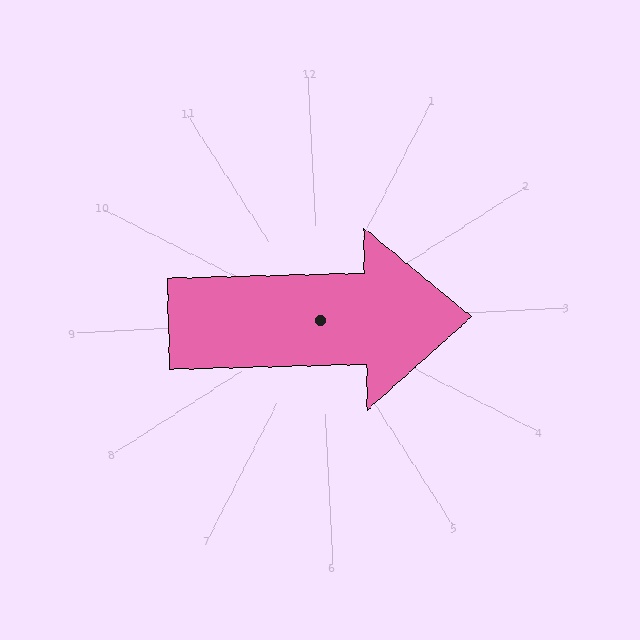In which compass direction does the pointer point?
East.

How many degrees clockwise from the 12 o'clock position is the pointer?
Approximately 92 degrees.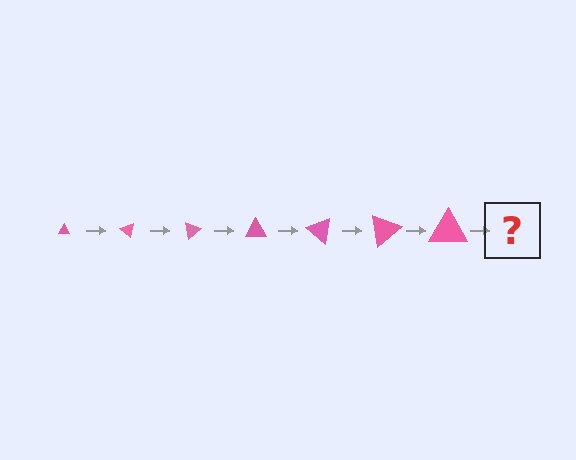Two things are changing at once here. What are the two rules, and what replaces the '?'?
The two rules are that the triangle grows larger each step and it rotates 40 degrees each step. The '?' should be a triangle, larger than the previous one and rotated 280 degrees from the start.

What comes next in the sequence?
The next element should be a triangle, larger than the previous one and rotated 280 degrees from the start.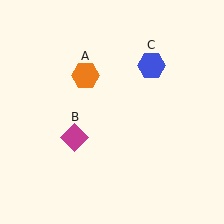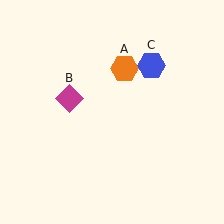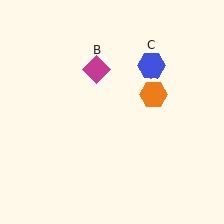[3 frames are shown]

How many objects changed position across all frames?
2 objects changed position: orange hexagon (object A), magenta diamond (object B).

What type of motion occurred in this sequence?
The orange hexagon (object A), magenta diamond (object B) rotated clockwise around the center of the scene.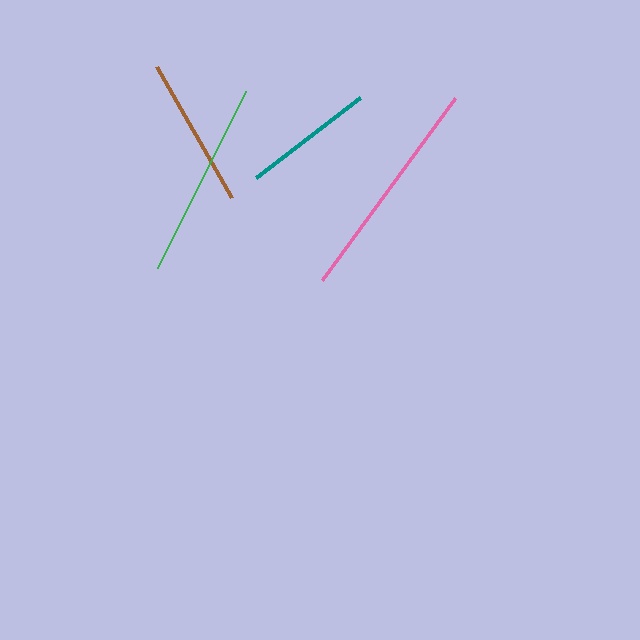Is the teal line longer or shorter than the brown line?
The brown line is longer than the teal line.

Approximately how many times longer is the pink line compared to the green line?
The pink line is approximately 1.1 times the length of the green line.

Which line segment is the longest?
The pink line is the longest at approximately 226 pixels.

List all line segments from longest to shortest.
From longest to shortest: pink, green, brown, teal.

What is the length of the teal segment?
The teal segment is approximately 131 pixels long.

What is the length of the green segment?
The green segment is approximately 198 pixels long.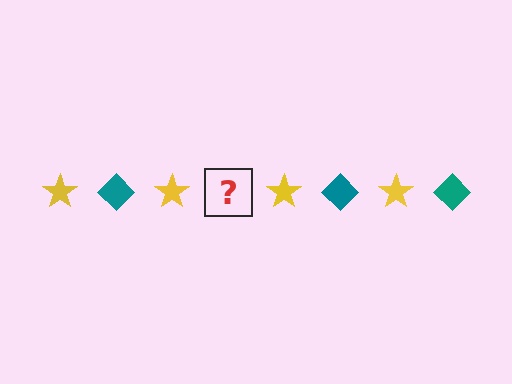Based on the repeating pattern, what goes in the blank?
The blank should be a teal diamond.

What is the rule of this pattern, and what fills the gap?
The rule is that the pattern alternates between yellow star and teal diamond. The gap should be filled with a teal diamond.